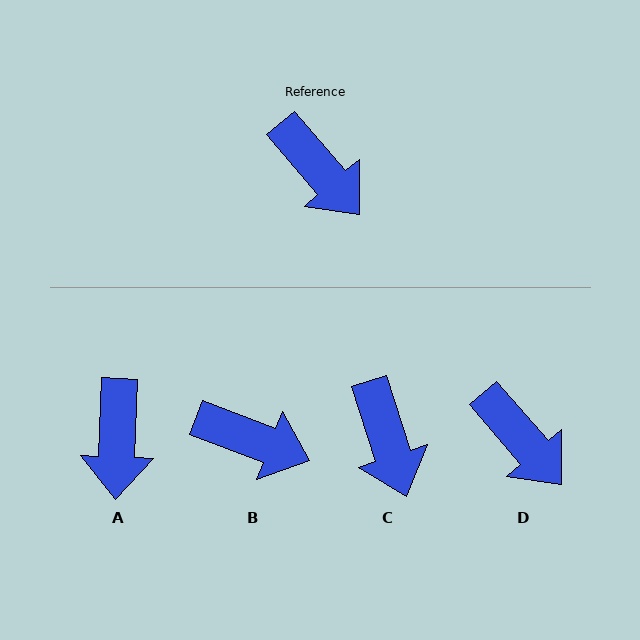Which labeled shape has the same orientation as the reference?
D.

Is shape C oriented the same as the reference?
No, it is off by about 23 degrees.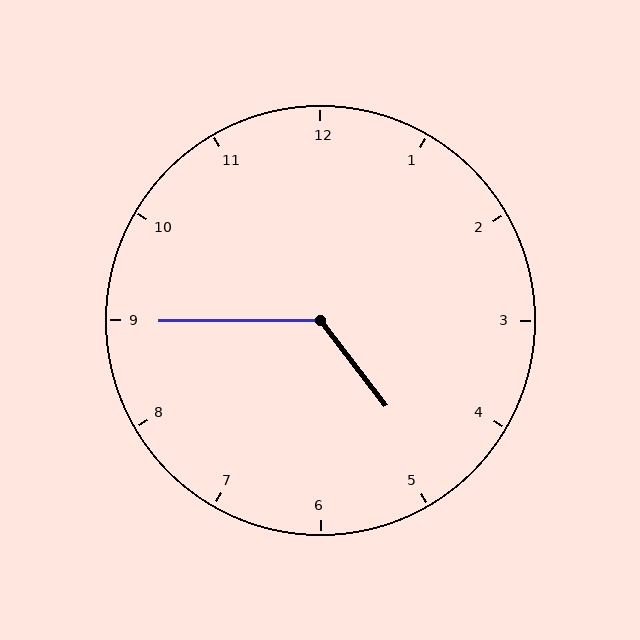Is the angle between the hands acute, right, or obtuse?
It is obtuse.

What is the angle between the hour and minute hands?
Approximately 128 degrees.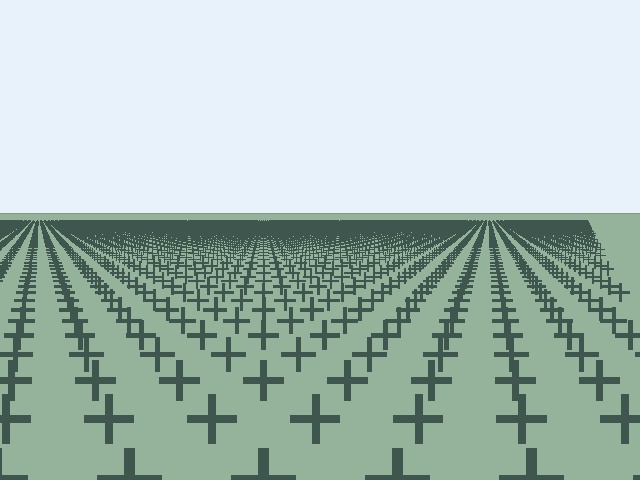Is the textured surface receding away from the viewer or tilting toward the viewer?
The surface is receding away from the viewer. Texture elements get smaller and denser toward the top.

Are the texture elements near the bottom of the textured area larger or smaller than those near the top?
Larger. Near the bottom, elements are closer to the viewer and appear at a bigger on-screen size.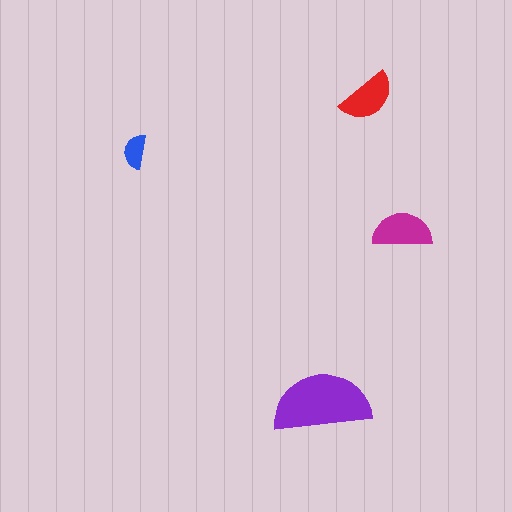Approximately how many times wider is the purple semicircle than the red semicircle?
About 1.5 times wider.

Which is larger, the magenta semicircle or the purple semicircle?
The purple one.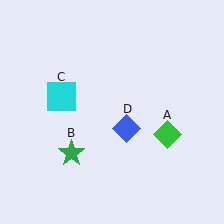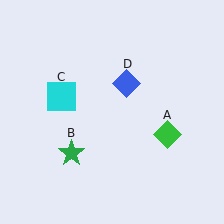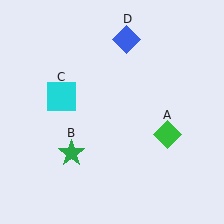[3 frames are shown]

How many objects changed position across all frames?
1 object changed position: blue diamond (object D).